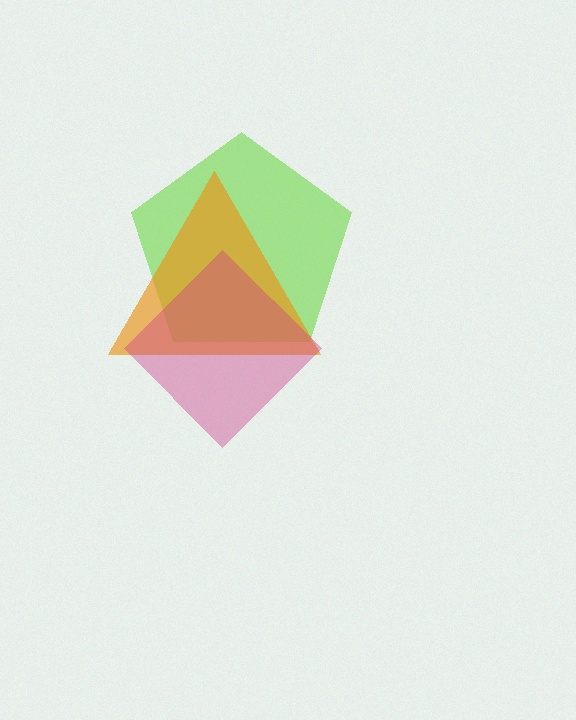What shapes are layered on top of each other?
The layered shapes are: a lime pentagon, an orange triangle, a magenta diamond.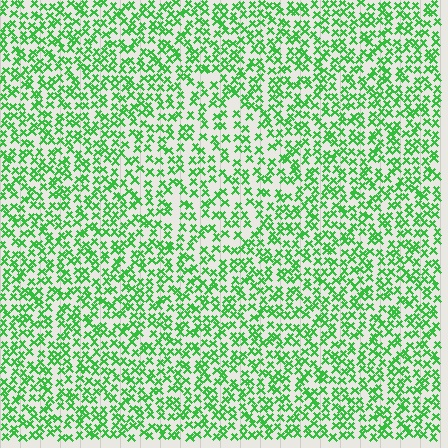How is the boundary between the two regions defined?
The boundary is defined by a change in element density (approximately 1.4x ratio). All elements are the same color, size, and shape.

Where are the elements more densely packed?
The elements are more densely packed outside the diamond boundary.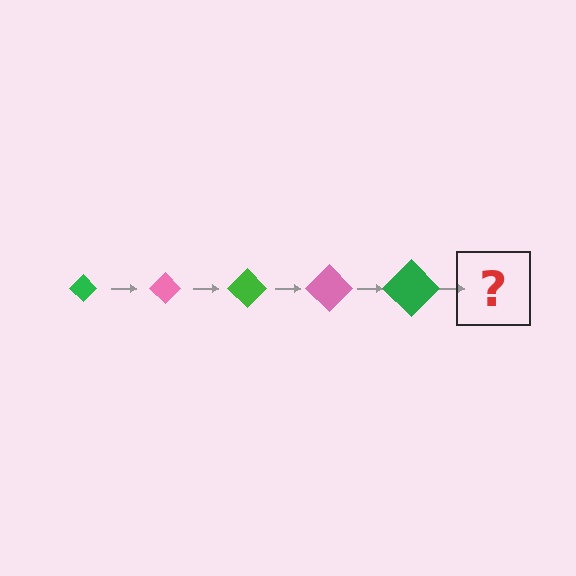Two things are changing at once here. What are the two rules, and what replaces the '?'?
The two rules are that the diamond grows larger each step and the color cycles through green and pink. The '?' should be a pink diamond, larger than the previous one.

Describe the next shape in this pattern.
It should be a pink diamond, larger than the previous one.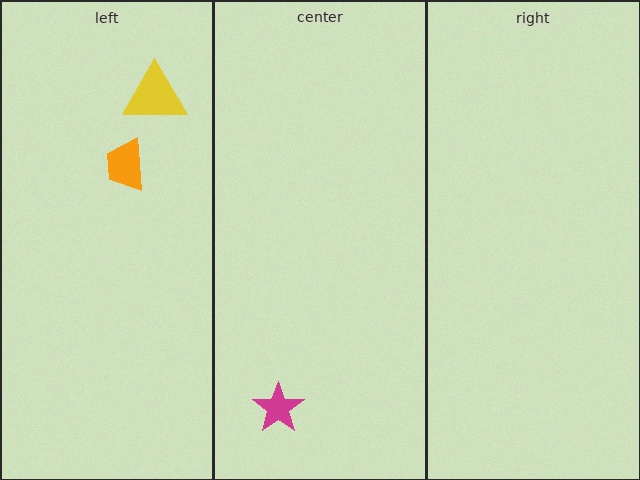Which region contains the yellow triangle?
The left region.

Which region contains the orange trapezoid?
The left region.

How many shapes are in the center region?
1.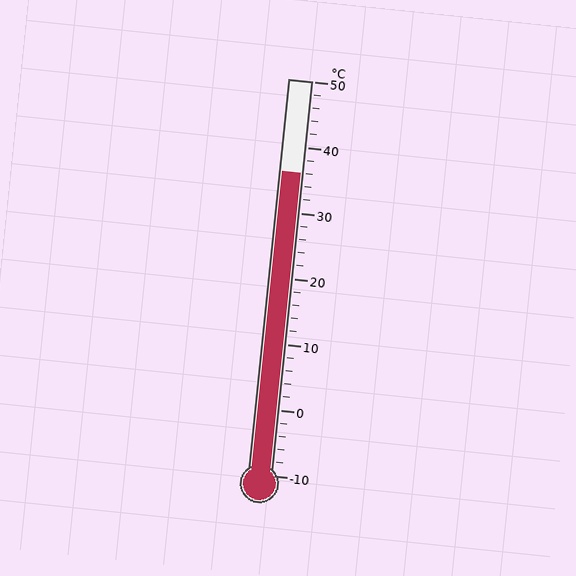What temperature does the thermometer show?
The thermometer shows approximately 36°C.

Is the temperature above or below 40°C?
The temperature is below 40°C.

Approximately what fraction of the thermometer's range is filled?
The thermometer is filled to approximately 75% of its range.